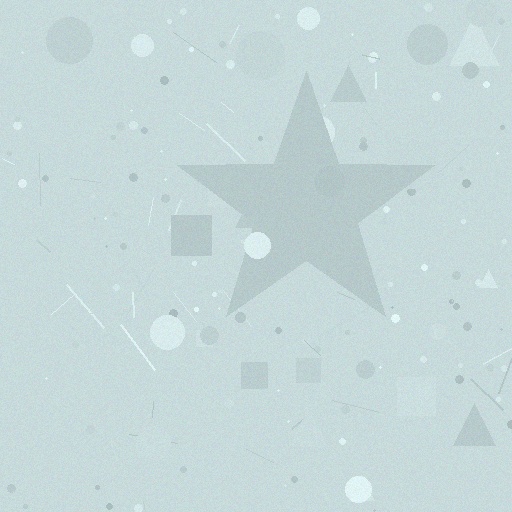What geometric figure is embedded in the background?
A star is embedded in the background.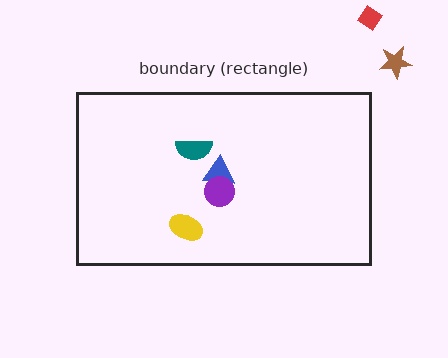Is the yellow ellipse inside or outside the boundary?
Inside.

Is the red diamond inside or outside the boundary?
Outside.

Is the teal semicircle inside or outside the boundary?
Inside.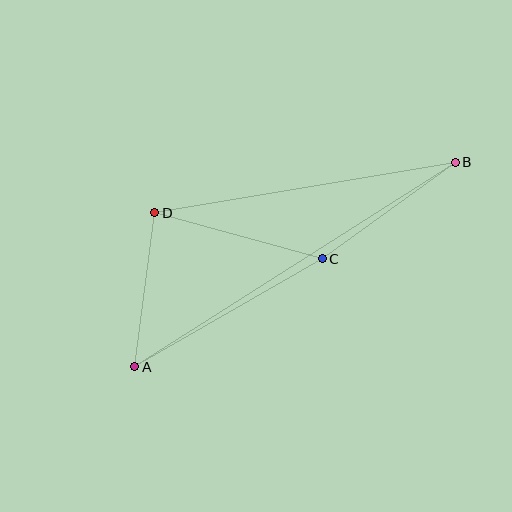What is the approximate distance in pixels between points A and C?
The distance between A and C is approximately 217 pixels.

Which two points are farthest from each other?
Points A and B are farthest from each other.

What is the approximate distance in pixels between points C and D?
The distance between C and D is approximately 173 pixels.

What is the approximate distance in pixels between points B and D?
The distance between B and D is approximately 305 pixels.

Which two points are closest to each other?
Points A and D are closest to each other.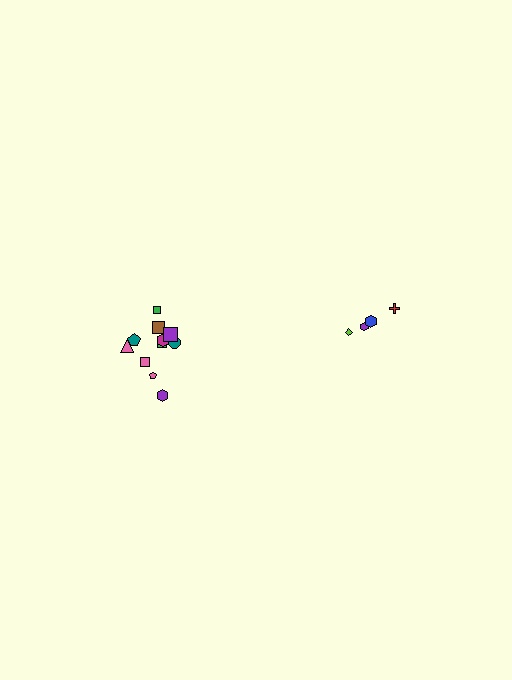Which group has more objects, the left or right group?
The left group.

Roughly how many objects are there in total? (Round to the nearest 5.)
Roughly 15 objects in total.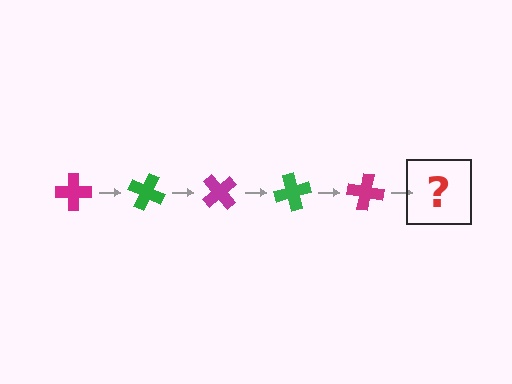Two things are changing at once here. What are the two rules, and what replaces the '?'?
The two rules are that it rotates 25 degrees each step and the color cycles through magenta and green. The '?' should be a green cross, rotated 125 degrees from the start.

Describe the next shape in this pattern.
It should be a green cross, rotated 125 degrees from the start.